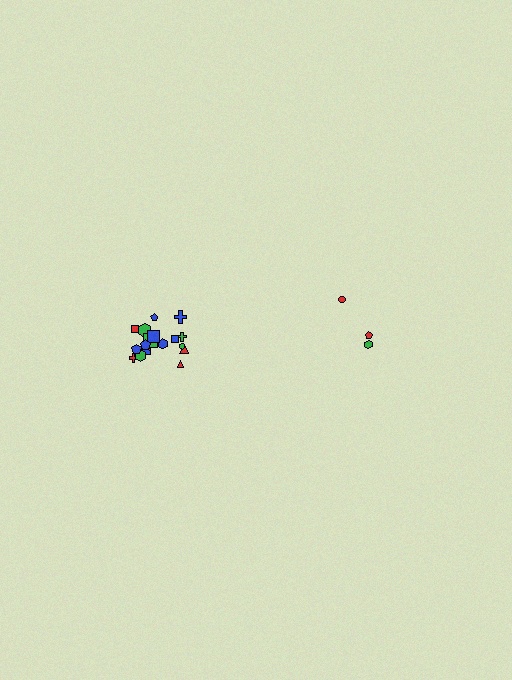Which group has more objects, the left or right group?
The left group.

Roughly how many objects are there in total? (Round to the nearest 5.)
Roughly 20 objects in total.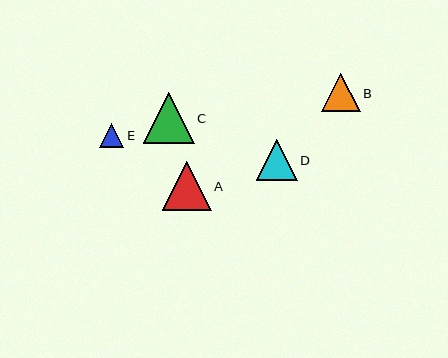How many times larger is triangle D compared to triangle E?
Triangle D is approximately 1.7 times the size of triangle E.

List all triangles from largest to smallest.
From largest to smallest: C, A, D, B, E.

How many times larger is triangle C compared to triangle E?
Triangle C is approximately 2.1 times the size of triangle E.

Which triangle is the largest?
Triangle C is the largest with a size of approximately 51 pixels.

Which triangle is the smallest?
Triangle E is the smallest with a size of approximately 24 pixels.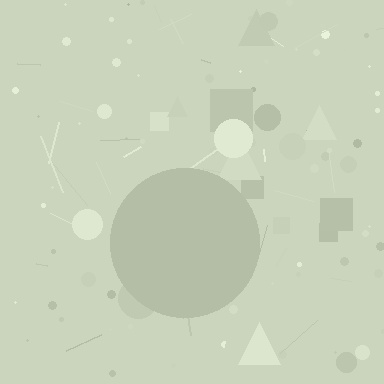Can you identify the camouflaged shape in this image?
The camouflaged shape is a circle.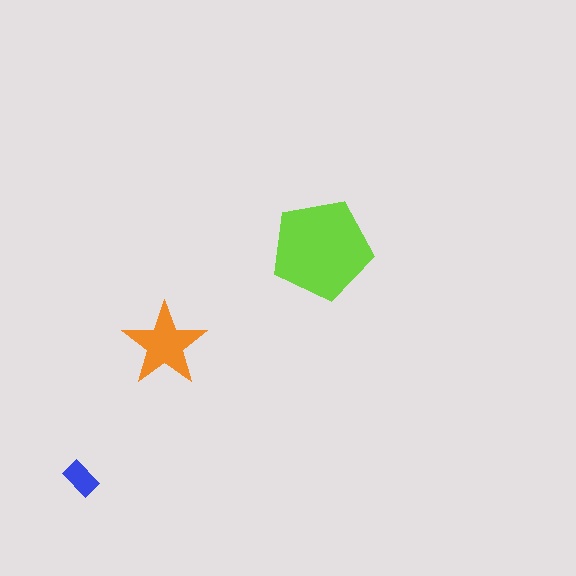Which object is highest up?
The lime pentagon is topmost.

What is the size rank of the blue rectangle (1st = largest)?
3rd.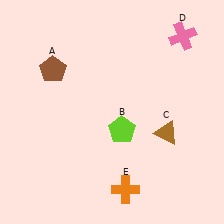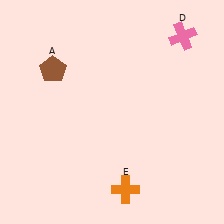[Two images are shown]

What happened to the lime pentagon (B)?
The lime pentagon (B) was removed in Image 2. It was in the bottom-right area of Image 1.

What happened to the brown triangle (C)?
The brown triangle (C) was removed in Image 2. It was in the bottom-right area of Image 1.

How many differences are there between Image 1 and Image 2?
There are 2 differences between the two images.